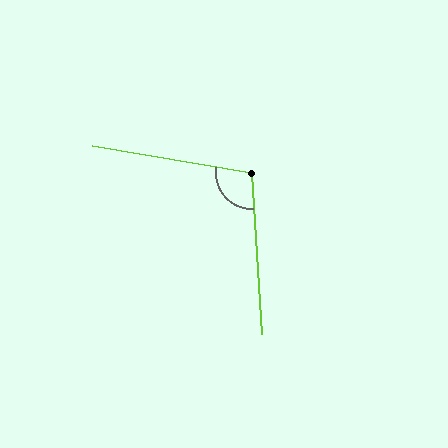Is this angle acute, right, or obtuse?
It is obtuse.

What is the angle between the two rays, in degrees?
Approximately 103 degrees.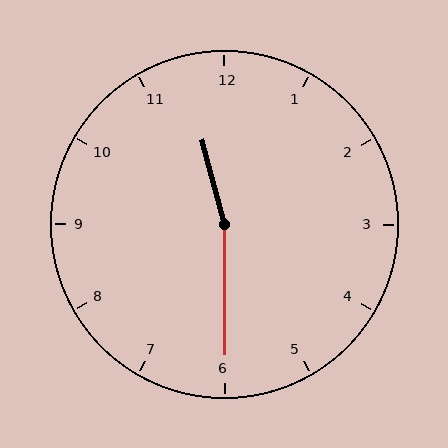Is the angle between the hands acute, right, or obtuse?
It is obtuse.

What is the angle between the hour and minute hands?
Approximately 165 degrees.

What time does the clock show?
11:30.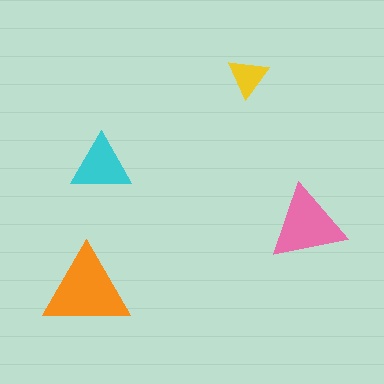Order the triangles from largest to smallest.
the orange one, the pink one, the cyan one, the yellow one.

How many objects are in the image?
There are 4 objects in the image.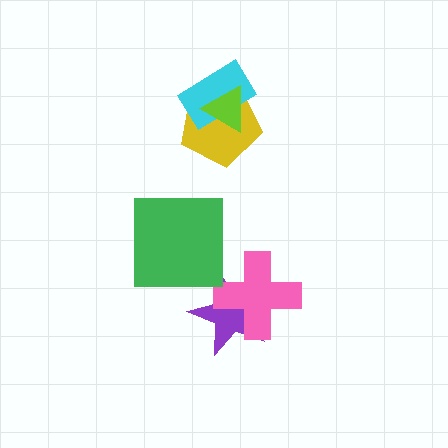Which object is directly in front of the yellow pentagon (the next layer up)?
The cyan rectangle is directly in front of the yellow pentagon.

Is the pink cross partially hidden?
No, no other shape covers it.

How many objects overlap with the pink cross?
1 object overlaps with the pink cross.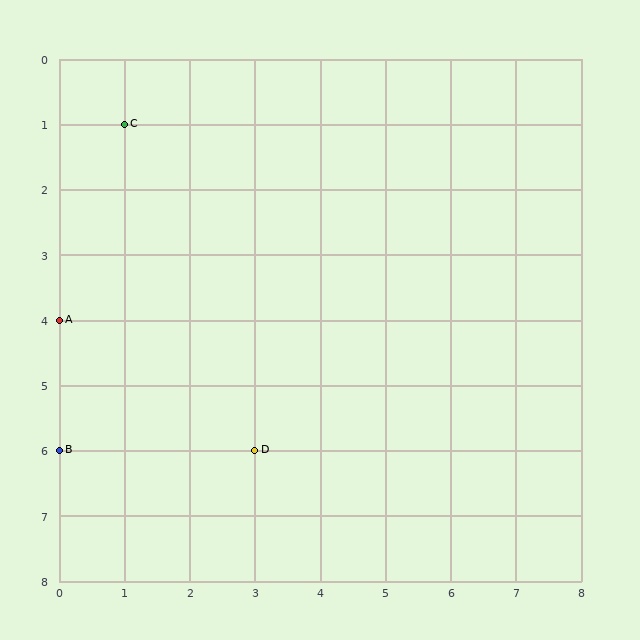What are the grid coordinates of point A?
Point A is at grid coordinates (0, 4).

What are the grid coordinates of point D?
Point D is at grid coordinates (3, 6).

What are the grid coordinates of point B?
Point B is at grid coordinates (0, 6).